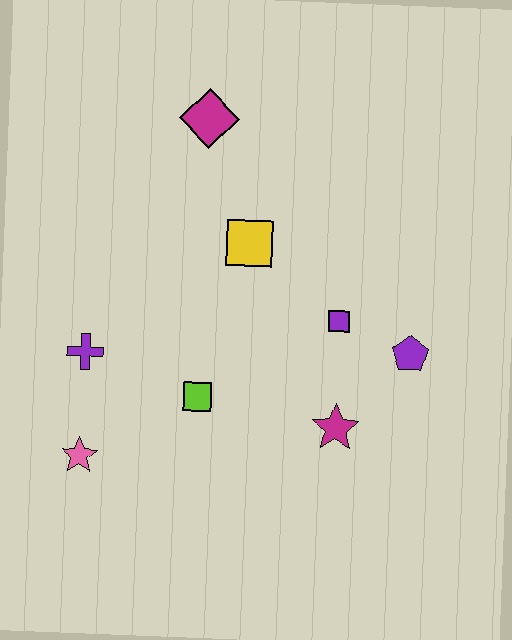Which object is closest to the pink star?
The purple cross is closest to the pink star.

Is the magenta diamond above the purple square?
Yes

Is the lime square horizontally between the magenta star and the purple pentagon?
No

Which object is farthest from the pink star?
The magenta diamond is farthest from the pink star.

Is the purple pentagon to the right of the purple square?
Yes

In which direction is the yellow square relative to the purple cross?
The yellow square is to the right of the purple cross.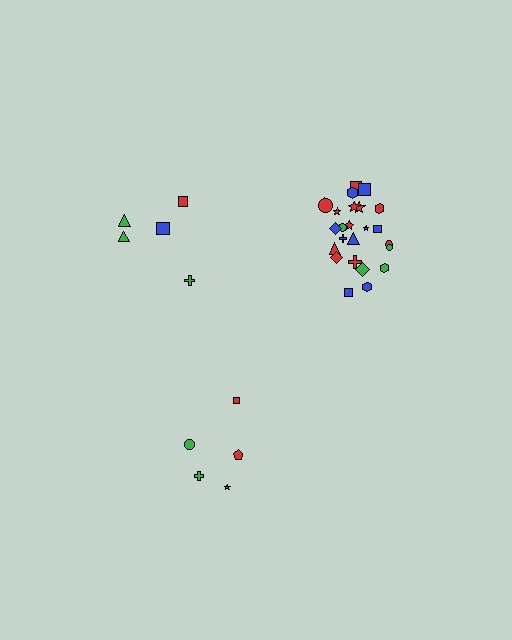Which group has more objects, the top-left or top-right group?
The top-right group.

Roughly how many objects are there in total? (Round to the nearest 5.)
Roughly 35 objects in total.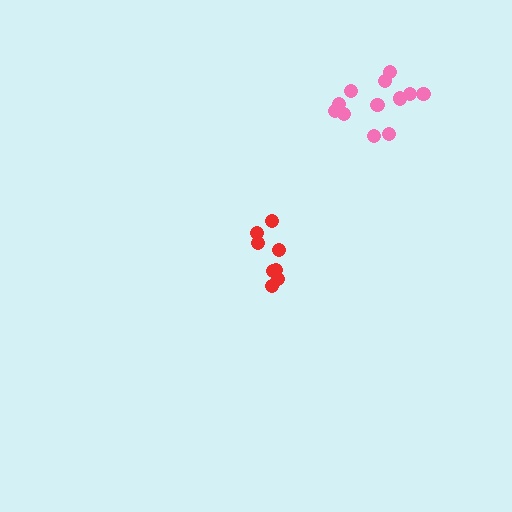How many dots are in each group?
Group 1: 12 dots, Group 2: 8 dots (20 total).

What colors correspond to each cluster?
The clusters are colored: pink, red.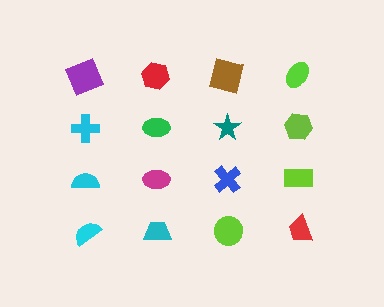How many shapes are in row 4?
4 shapes.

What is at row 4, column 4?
A red trapezoid.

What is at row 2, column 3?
A teal star.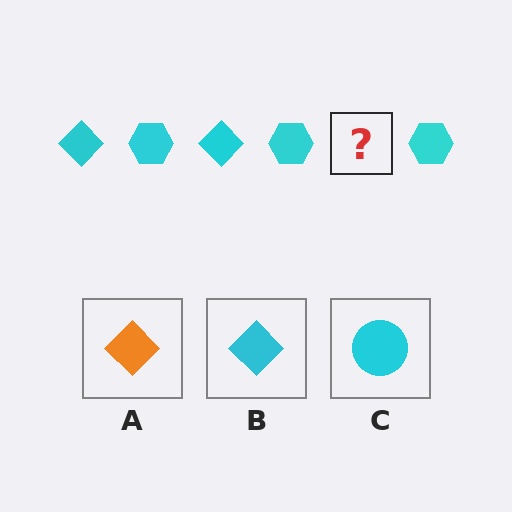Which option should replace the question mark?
Option B.